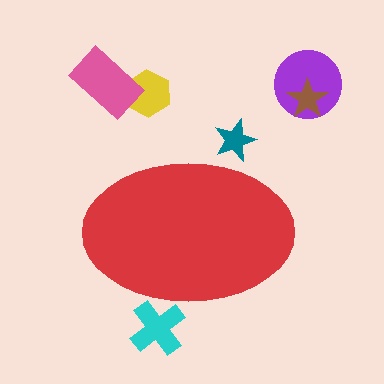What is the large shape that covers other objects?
A red ellipse.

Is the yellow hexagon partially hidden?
No, the yellow hexagon is fully visible.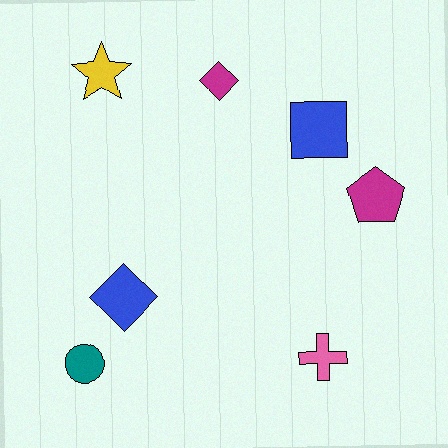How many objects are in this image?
There are 7 objects.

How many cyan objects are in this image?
There are no cyan objects.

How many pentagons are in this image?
There is 1 pentagon.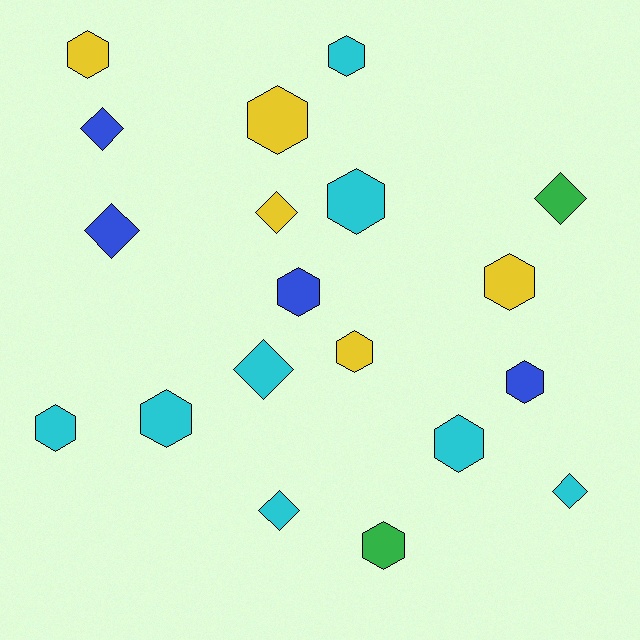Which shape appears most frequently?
Hexagon, with 12 objects.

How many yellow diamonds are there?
There is 1 yellow diamond.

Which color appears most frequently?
Cyan, with 8 objects.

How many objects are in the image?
There are 19 objects.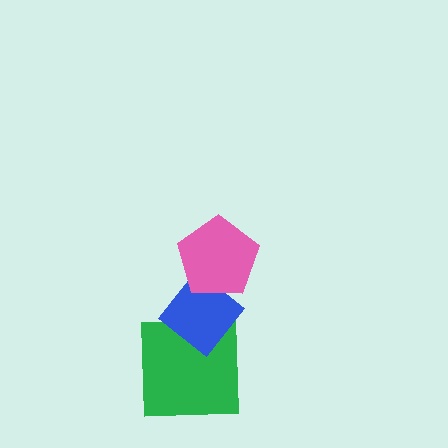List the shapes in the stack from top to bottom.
From top to bottom: the pink pentagon, the blue diamond, the green square.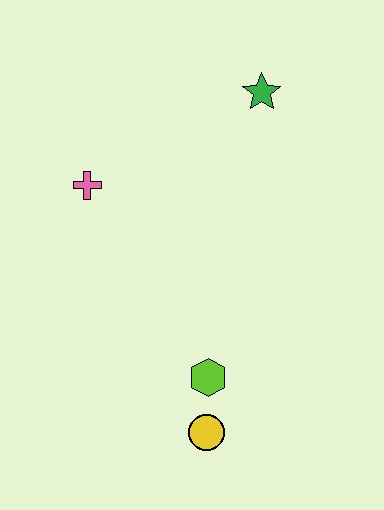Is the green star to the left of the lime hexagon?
No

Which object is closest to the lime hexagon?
The yellow circle is closest to the lime hexagon.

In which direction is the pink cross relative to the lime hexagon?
The pink cross is above the lime hexagon.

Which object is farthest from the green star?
The yellow circle is farthest from the green star.